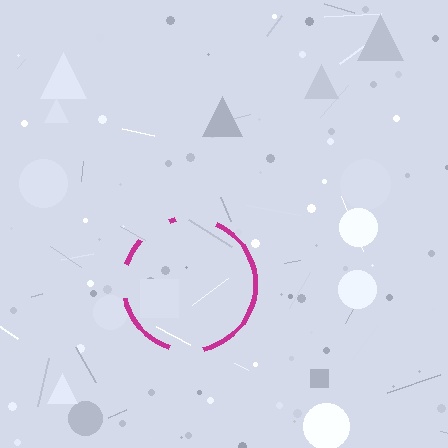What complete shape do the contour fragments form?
The contour fragments form a circle.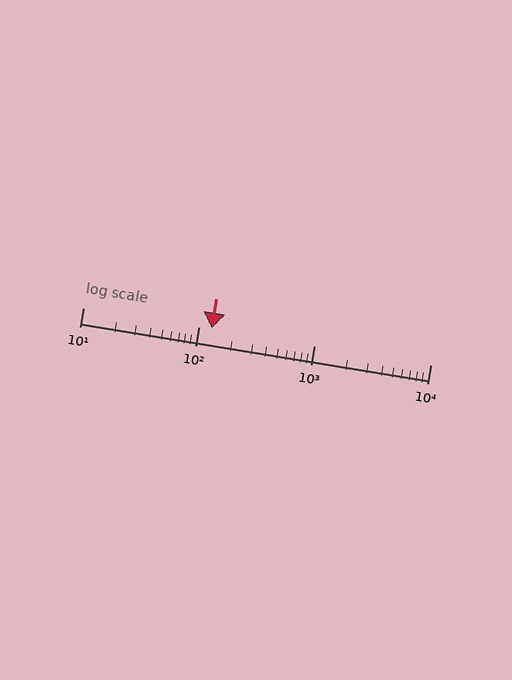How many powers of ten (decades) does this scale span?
The scale spans 3 decades, from 10 to 10000.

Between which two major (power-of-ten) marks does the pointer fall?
The pointer is between 100 and 1000.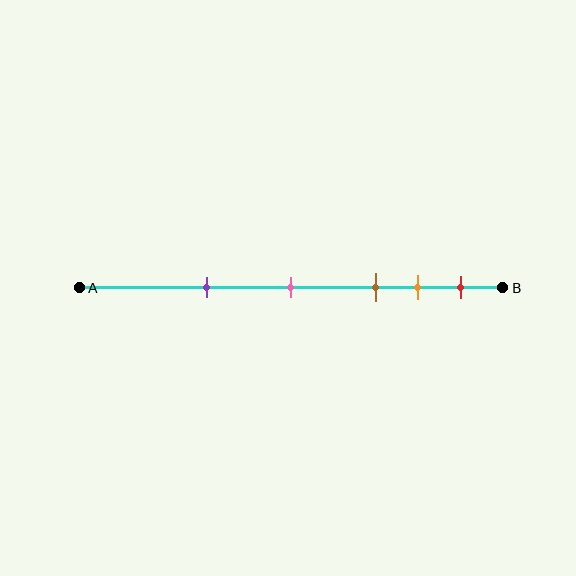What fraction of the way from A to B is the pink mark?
The pink mark is approximately 50% (0.5) of the way from A to B.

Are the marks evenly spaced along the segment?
No, the marks are not evenly spaced.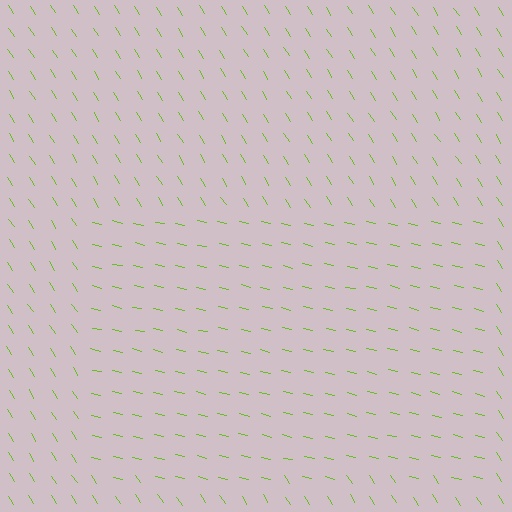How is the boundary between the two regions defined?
The boundary is defined purely by a change in line orientation (approximately 45 degrees difference). All lines are the same color and thickness.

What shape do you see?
I see a rectangle.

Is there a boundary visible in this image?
Yes, there is a texture boundary formed by a change in line orientation.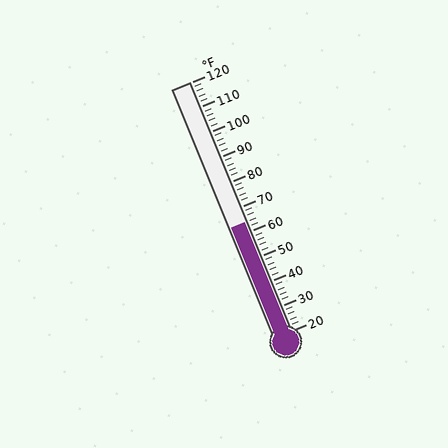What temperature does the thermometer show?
The thermometer shows approximately 64°F.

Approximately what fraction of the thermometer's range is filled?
The thermometer is filled to approximately 45% of its range.